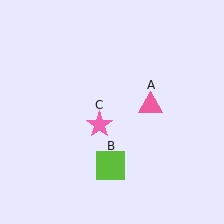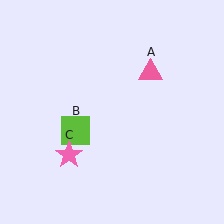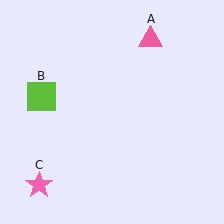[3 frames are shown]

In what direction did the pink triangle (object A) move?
The pink triangle (object A) moved up.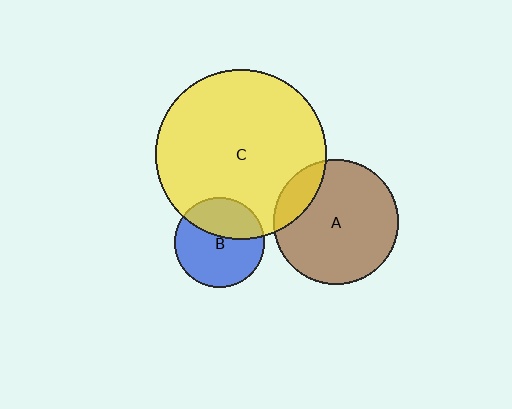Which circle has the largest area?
Circle C (yellow).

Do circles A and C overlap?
Yes.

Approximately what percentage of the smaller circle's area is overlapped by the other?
Approximately 15%.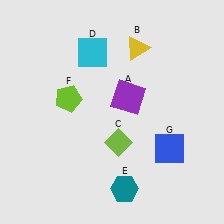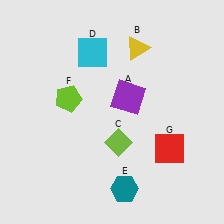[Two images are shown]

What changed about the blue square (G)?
In Image 1, G is blue. In Image 2, it changed to red.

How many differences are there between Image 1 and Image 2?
There is 1 difference between the two images.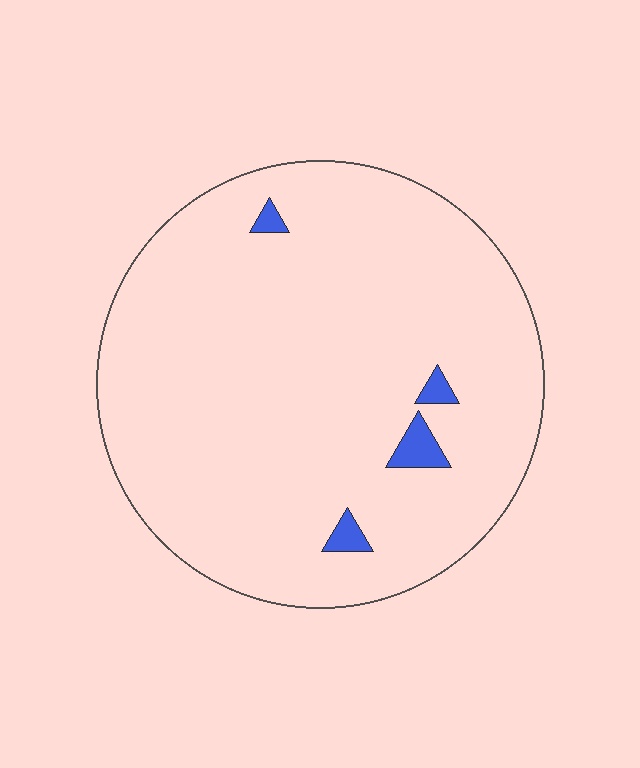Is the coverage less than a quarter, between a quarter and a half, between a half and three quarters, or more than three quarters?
Less than a quarter.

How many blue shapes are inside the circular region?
4.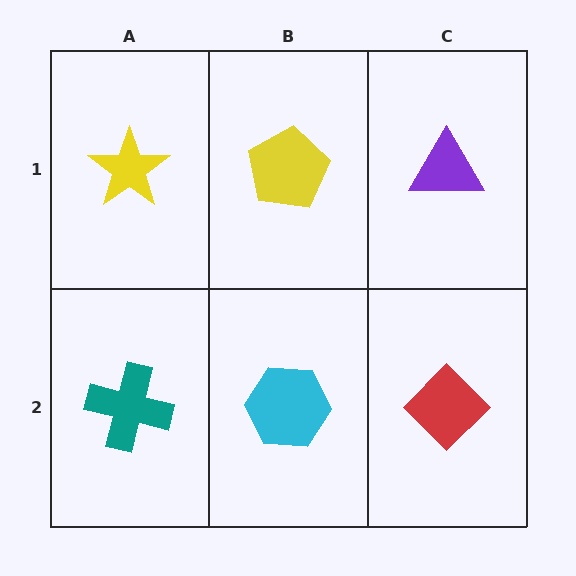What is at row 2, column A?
A teal cross.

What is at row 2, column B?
A cyan hexagon.